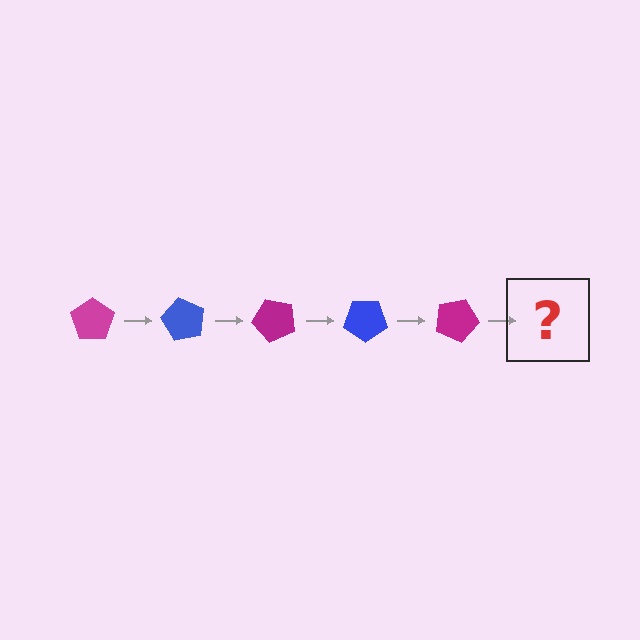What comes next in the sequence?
The next element should be a blue pentagon, rotated 300 degrees from the start.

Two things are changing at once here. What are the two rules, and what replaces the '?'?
The two rules are that it rotates 60 degrees each step and the color cycles through magenta and blue. The '?' should be a blue pentagon, rotated 300 degrees from the start.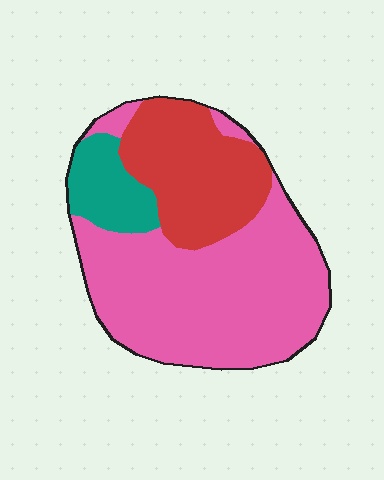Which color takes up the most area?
Pink, at roughly 60%.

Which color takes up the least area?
Teal, at roughly 10%.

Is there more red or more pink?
Pink.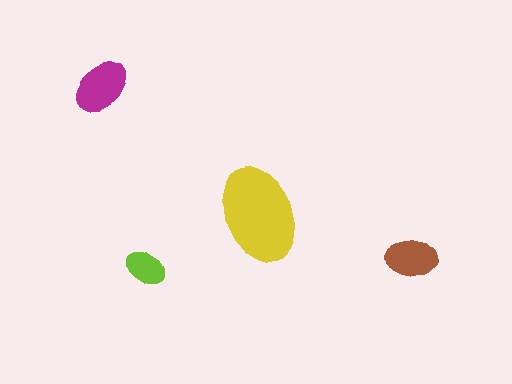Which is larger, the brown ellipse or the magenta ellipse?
The magenta one.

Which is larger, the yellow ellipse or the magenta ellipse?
The yellow one.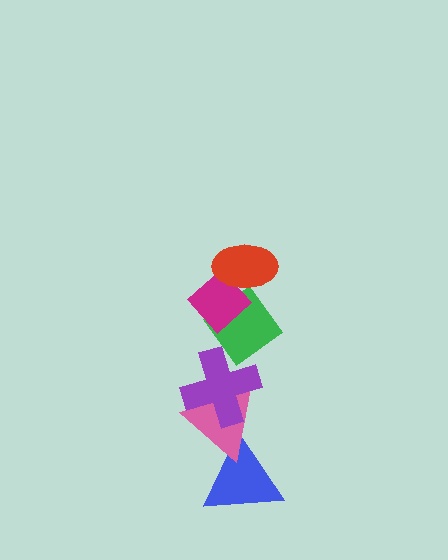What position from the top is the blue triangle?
The blue triangle is 6th from the top.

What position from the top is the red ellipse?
The red ellipse is 1st from the top.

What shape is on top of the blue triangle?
The pink triangle is on top of the blue triangle.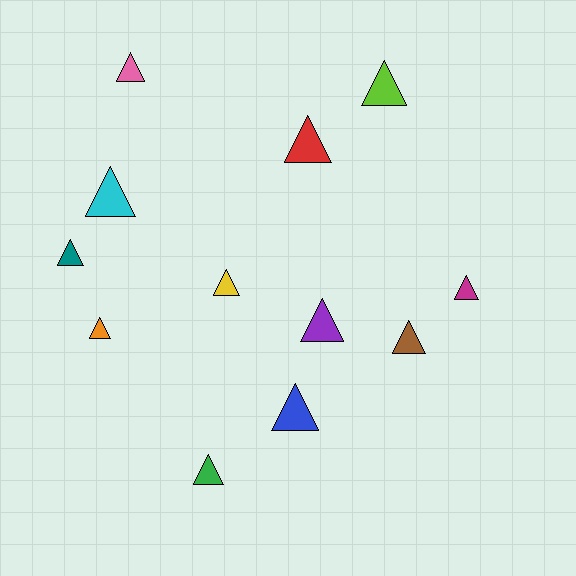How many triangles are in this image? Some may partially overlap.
There are 12 triangles.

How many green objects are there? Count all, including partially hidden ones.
There is 1 green object.